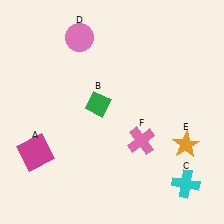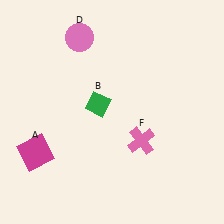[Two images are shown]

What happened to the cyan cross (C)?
The cyan cross (C) was removed in Image 2. It was in the bottom-right area of Image 1.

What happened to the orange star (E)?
The orange star (E) was removed in Image 2. It was in the bottom-right area of Image 1.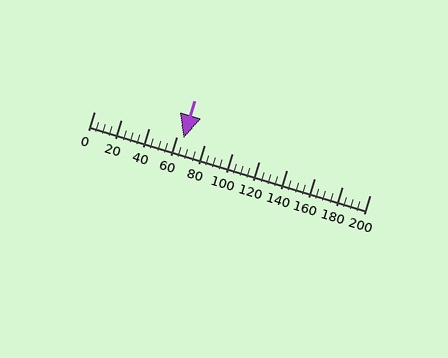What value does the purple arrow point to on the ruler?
The purple arrow points to approximately 65.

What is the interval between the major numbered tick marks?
The major tick marks are spaced 20 units apart.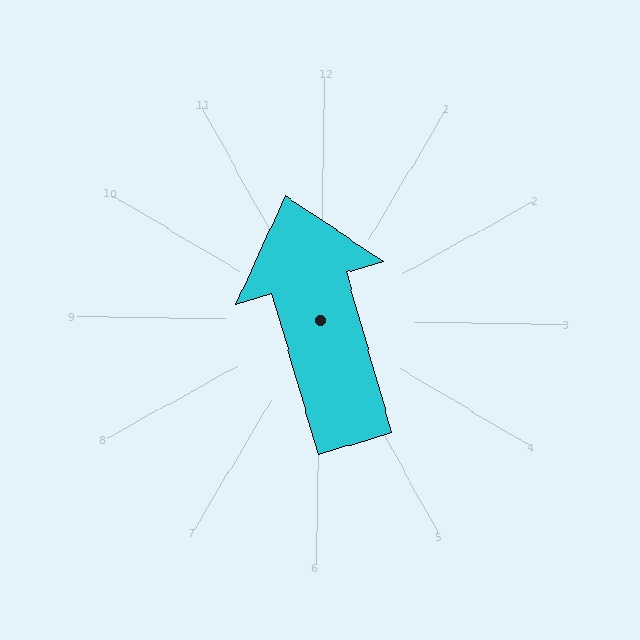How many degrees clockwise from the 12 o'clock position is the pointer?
Approximately 343 degrees.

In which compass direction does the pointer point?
North.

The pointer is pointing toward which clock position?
Roughly 11 o'clock.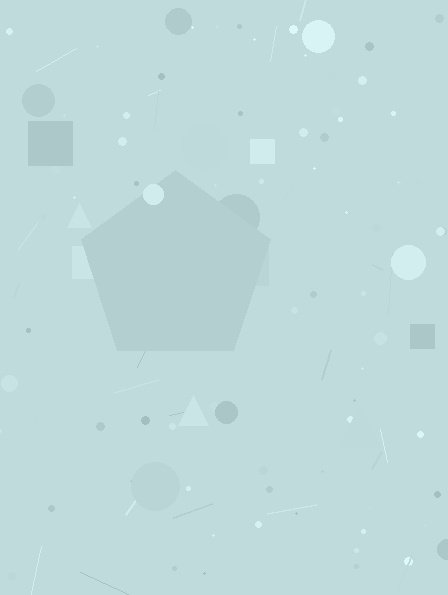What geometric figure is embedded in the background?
A pentagon is embedded in the background.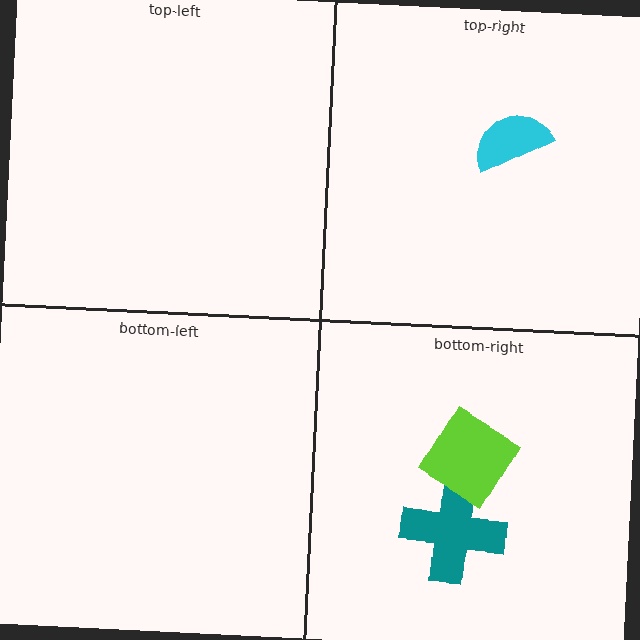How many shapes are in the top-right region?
1.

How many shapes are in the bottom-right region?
2.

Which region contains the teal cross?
The bottom-right region.